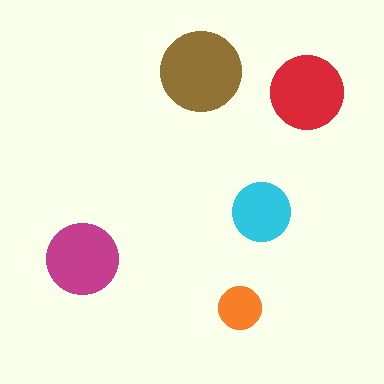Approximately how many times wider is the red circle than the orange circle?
About 1.5 times wider.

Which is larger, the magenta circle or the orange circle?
The magenta one.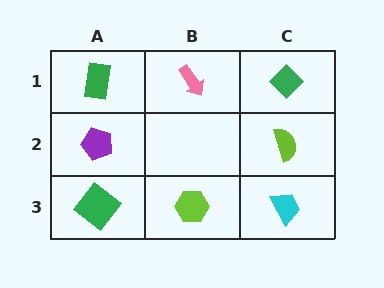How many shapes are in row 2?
2 shapes.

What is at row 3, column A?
A green diamond.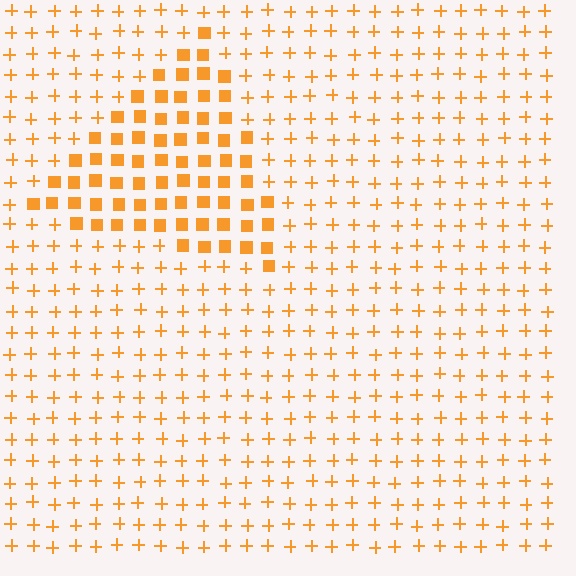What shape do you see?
I see a triangle.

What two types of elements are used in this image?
The image uses squares inside the triangle region and plus signs outside it.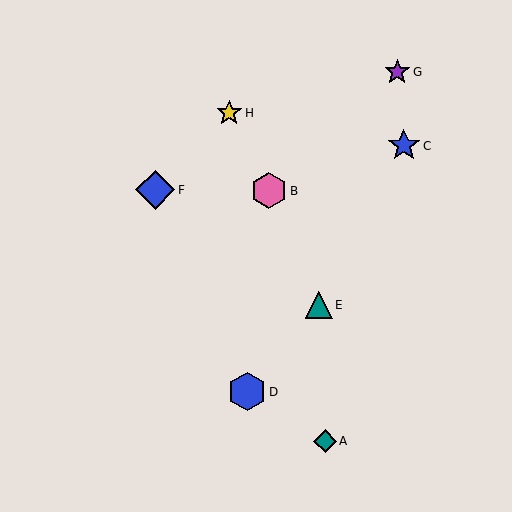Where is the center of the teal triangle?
The center of the teal triangle is at (319, 305).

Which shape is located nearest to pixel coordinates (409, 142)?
The blue star (labeled C) at (404, 146) is nearest to that location.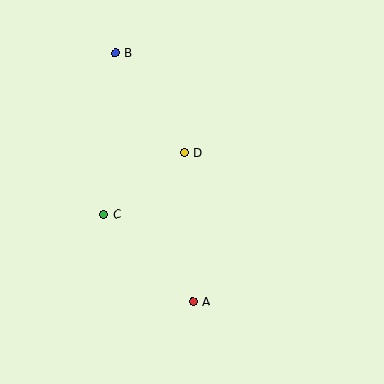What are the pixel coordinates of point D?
Point D is at (184, 153).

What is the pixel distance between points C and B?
The distance between C and B is 162 pixels.